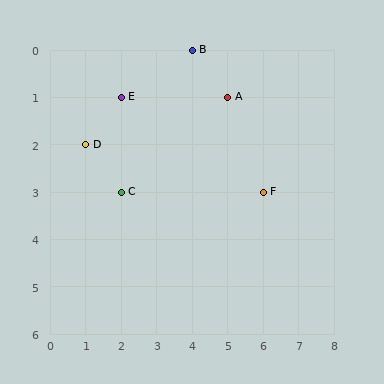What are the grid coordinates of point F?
Point F is at grid coordinates (6, 3).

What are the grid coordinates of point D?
Point D is at grid coordinates (1, 2).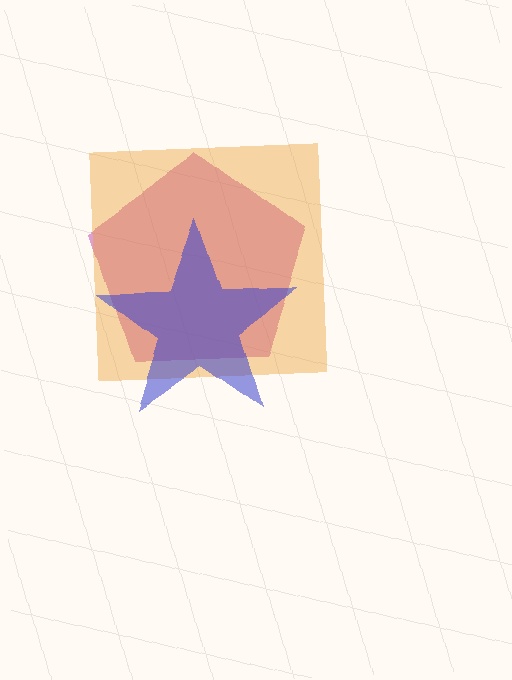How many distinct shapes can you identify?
There are 3 distinct shapes: a magenta pentagon, an orange square, a blue star.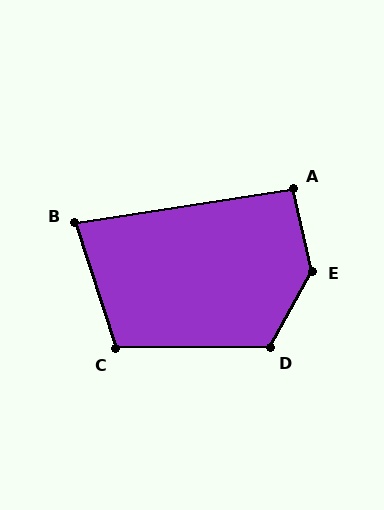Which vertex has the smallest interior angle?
B, at approximately 81 degrees.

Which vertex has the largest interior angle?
E, at approximately 139 degrees.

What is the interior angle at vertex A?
Approximately 94 degrees (approximately right).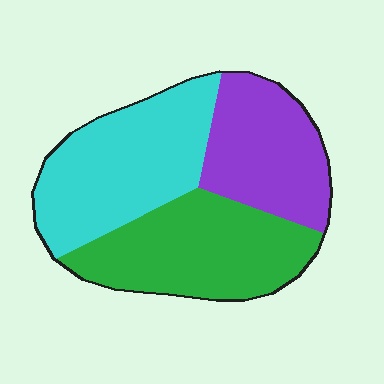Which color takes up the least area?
Purple, at roughly 30%.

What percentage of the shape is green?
Green takes up between a third and a half of the shape.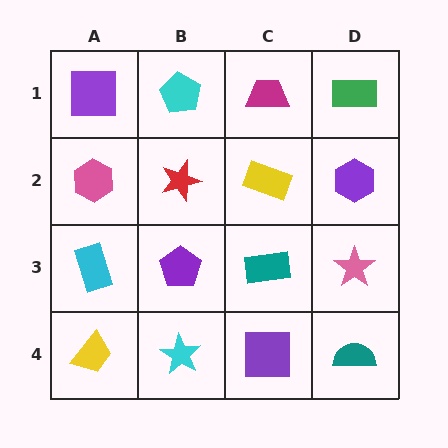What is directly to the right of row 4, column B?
A purple square.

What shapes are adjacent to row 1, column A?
A pink hexagon (row 2, column A), a cyan pentagon (row 1, column B).